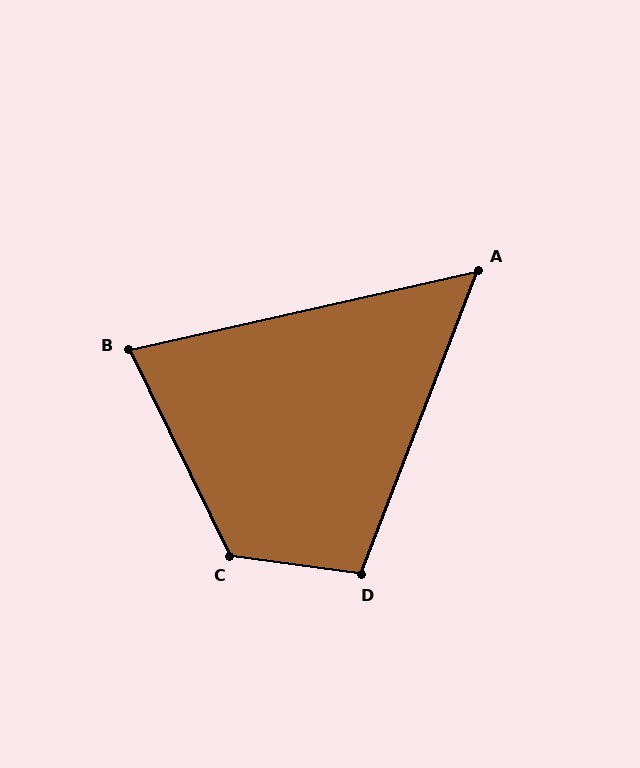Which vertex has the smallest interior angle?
A, at approximately 56 degrees.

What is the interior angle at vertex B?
Approximately 77 degrees (acute).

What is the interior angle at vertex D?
Approximately 103 degrees (obtuse).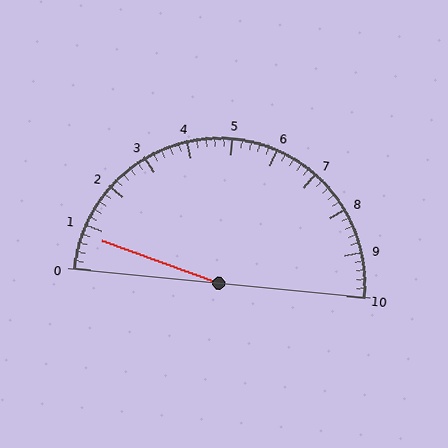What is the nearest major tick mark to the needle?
The nearest major tick mark is 1.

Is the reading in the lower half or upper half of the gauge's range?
The reading is in the lower half of the range (0 to 10).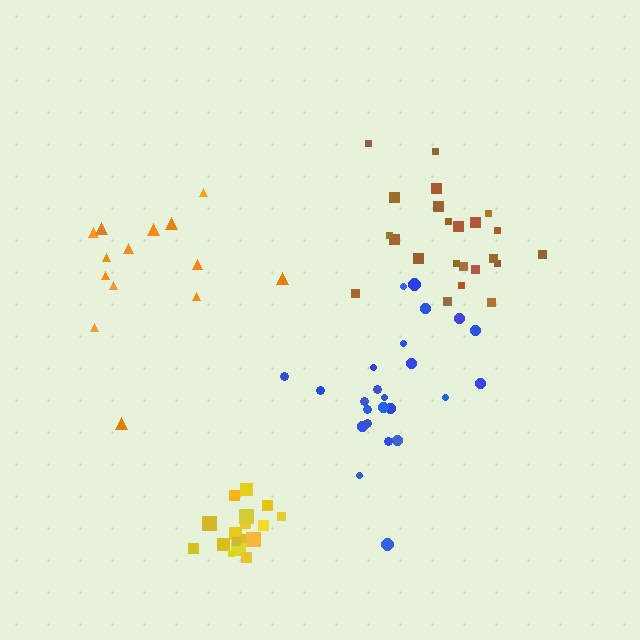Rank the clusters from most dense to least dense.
yellow, brown, blue, orange.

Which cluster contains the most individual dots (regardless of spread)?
Blue (24).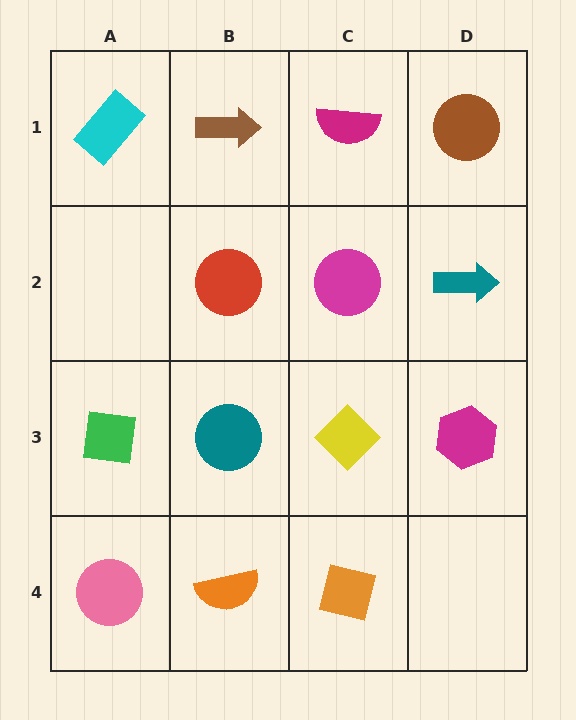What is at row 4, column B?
An orange semicircle.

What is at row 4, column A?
A pink circle.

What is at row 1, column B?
A brown arrow.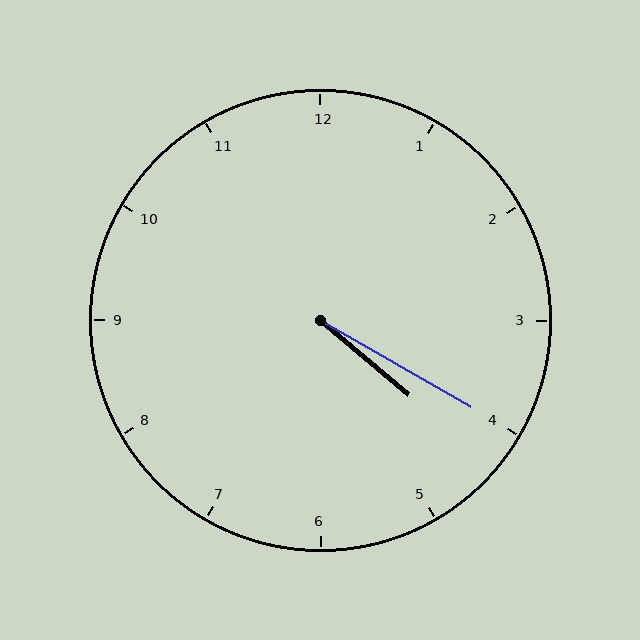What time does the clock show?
4:20.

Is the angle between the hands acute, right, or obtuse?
It is acute.